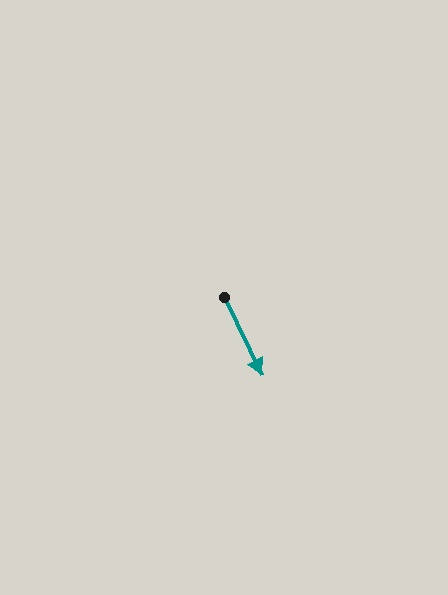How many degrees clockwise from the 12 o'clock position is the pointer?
Approximately 154 degrees.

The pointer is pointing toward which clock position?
Roughly 5 o'clock.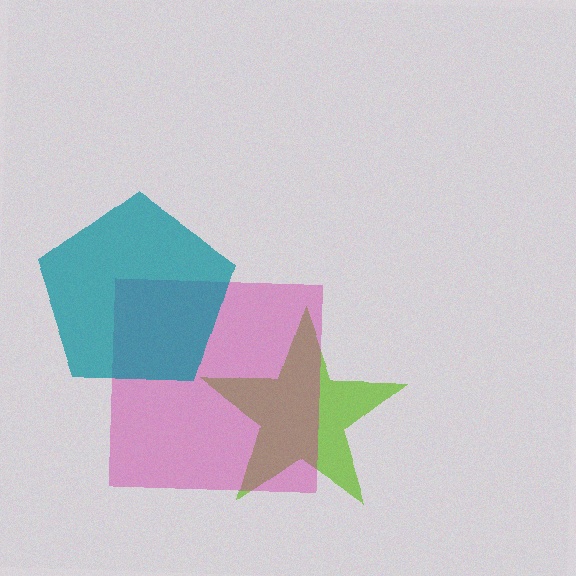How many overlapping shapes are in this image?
There are 3 overlapping shapes in the image.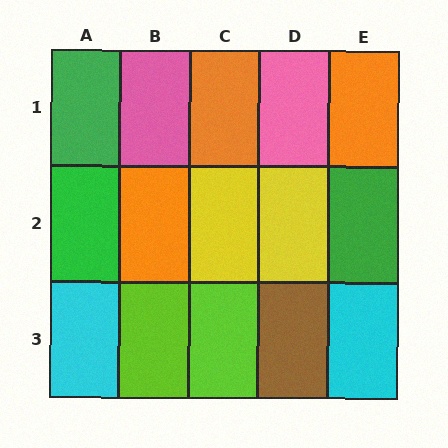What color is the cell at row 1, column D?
Pink.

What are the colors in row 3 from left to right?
Cyan, lime, lime, brown, cyan.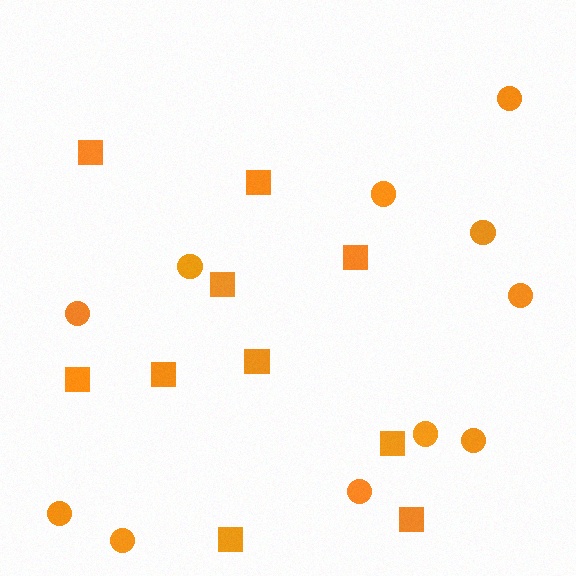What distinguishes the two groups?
There are 2 groups: one group of circles (11) and one group of squares (10).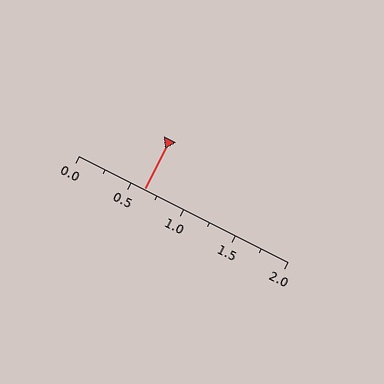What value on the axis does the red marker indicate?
The marker indicates approximately 0.62.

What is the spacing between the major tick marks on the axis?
The major ticks are spaced 0.5 apart.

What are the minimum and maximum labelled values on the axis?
The axis runs from 0.0 to 2.0.